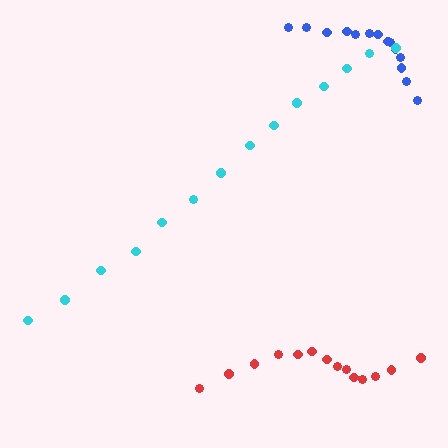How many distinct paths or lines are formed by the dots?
There are 3 distinct paths.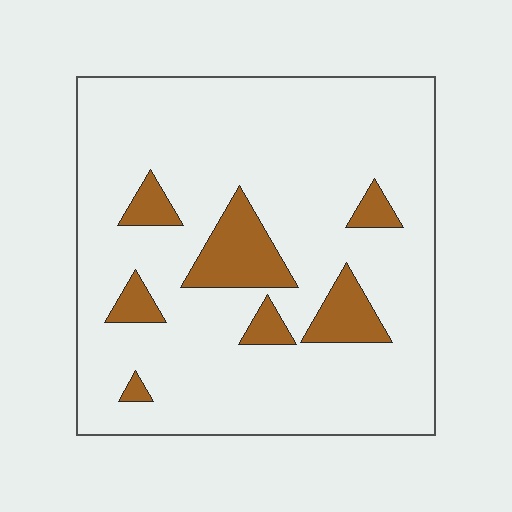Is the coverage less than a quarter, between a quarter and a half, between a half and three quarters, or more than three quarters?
Less than a quarter.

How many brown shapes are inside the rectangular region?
7.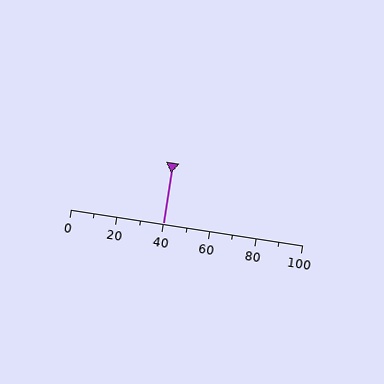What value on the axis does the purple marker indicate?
The marker indicates approximately 40.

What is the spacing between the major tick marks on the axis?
The major ticks are spaced 20 apart.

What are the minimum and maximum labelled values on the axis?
The axis runs from 0 to 100.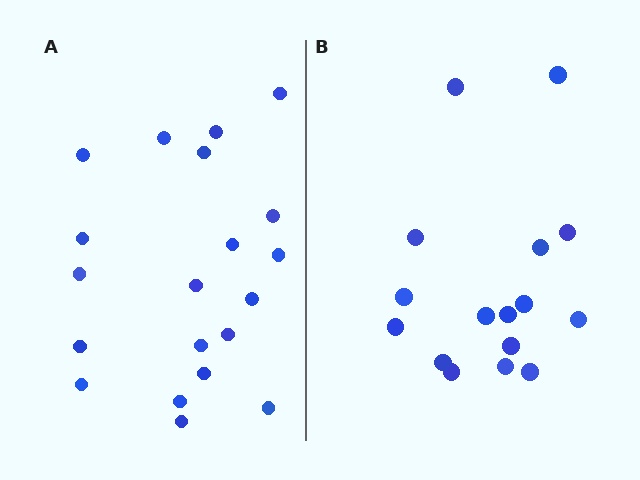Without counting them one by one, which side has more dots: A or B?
Region A (the left region) has more dots.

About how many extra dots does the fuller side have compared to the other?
Region A has about 4 more dots than region B.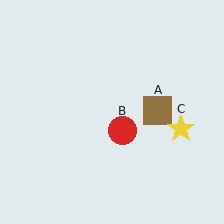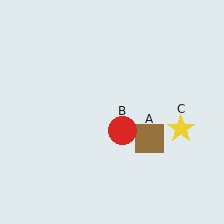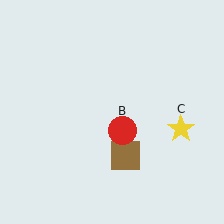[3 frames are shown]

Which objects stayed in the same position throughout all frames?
Red circle (object B) and yellow star (object C) remained stationary.